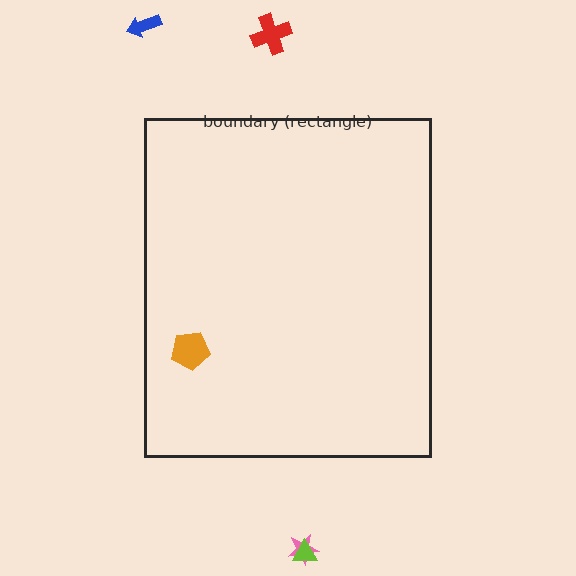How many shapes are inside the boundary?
1 inside, 4 outside.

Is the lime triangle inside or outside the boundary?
Outside.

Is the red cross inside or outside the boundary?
Outside.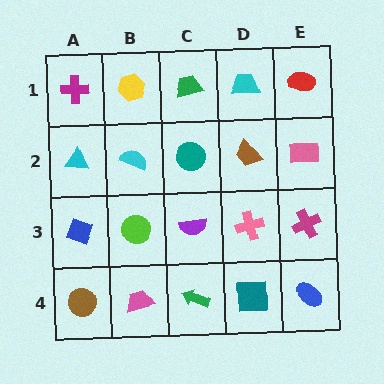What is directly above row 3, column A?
A cyan triangle.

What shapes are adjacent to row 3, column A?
A cyan triangle (row 2, column A), a brown circle (row 4, column A), a lime circle (row 3, column B).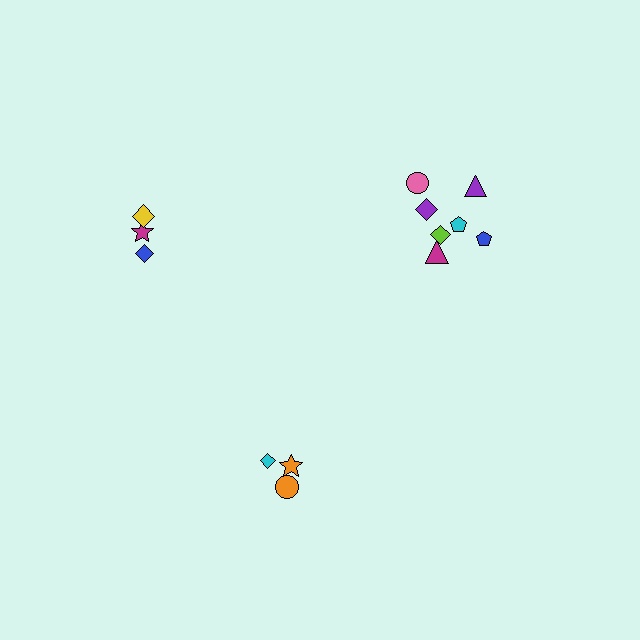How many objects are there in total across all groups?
There are 13 objects.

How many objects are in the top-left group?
There are 3 objects.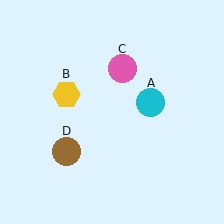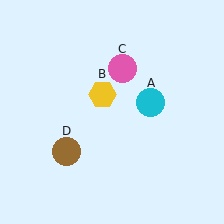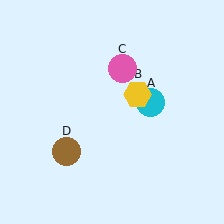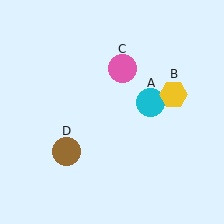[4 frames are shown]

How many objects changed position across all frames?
1 object changed position: yellow hexagon (object B).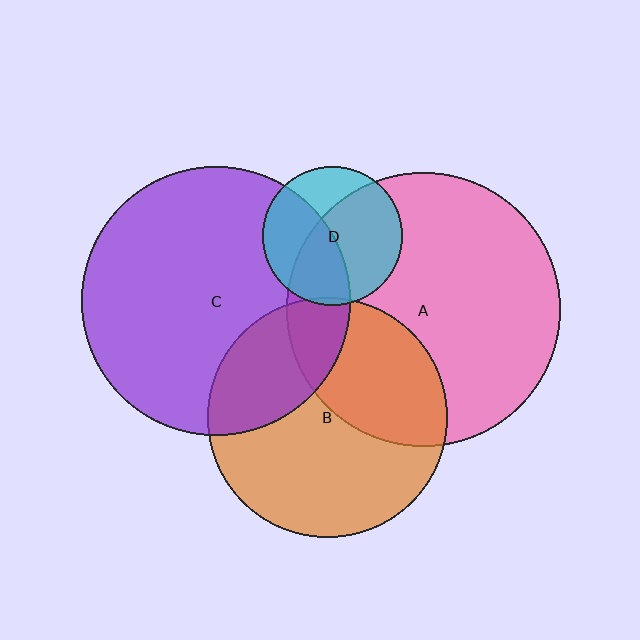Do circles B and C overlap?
Yes.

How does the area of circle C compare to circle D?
Approximately 3.7 times.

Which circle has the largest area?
Circle A (pink).